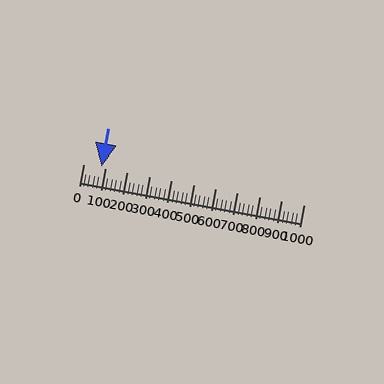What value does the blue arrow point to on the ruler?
The blue arrow points to approximately 82.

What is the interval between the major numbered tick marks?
The major tick marks are spaced 100 units apart.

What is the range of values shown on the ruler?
The ruler shows values from 0 to 1000.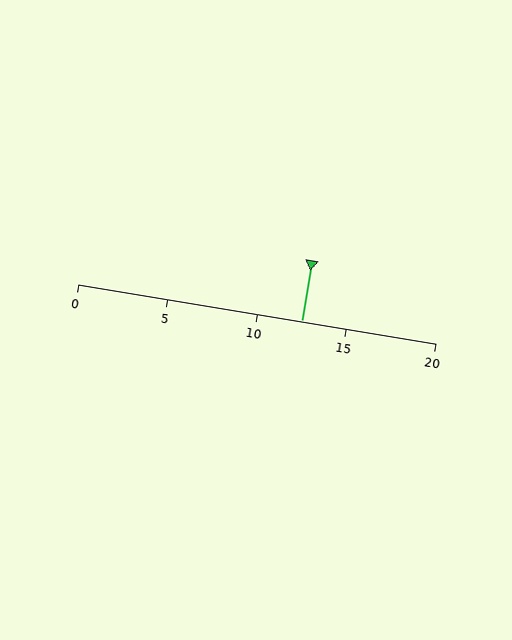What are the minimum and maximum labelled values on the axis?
The axis runs from 0 to 20.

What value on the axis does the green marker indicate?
The marker indicates approximately 12.5.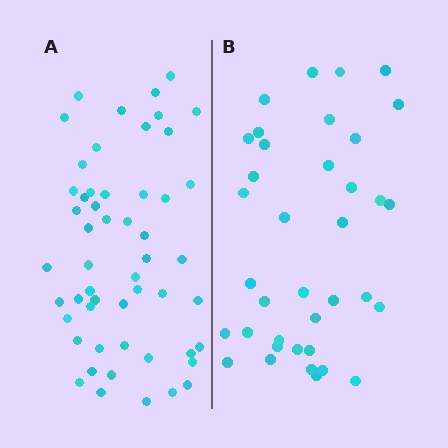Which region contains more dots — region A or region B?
Region A (the left region) has more dots.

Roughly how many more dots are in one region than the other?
Region A has approximately 15 more dots than region B.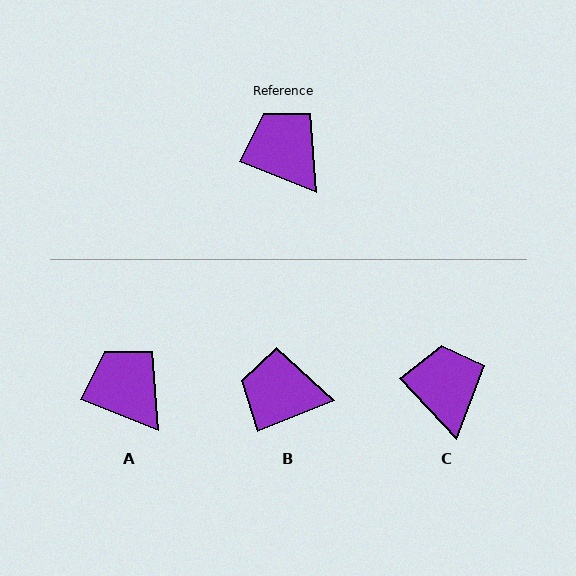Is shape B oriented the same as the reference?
No, it is off by about 43 degrees.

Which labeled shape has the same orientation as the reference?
A.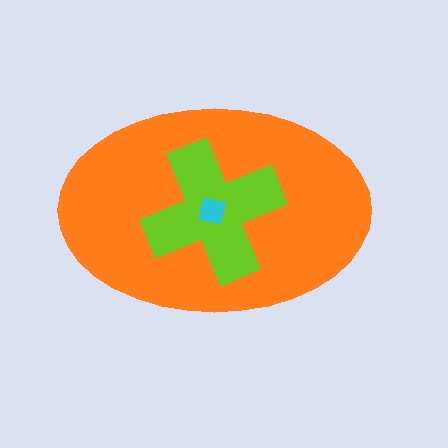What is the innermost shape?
The cyan square.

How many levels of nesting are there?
3.